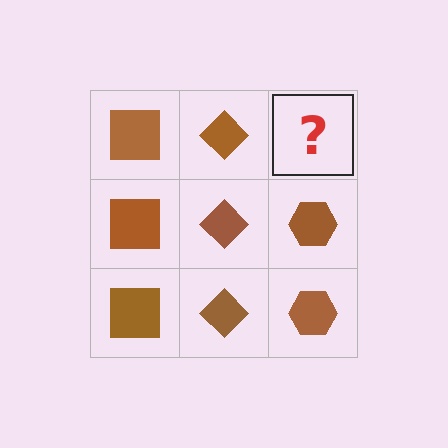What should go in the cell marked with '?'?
The missing cell should contain a brown hexagon.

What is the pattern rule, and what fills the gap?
The rule is that each column has a consistent shape. The gap should be filled with a brown hexagon.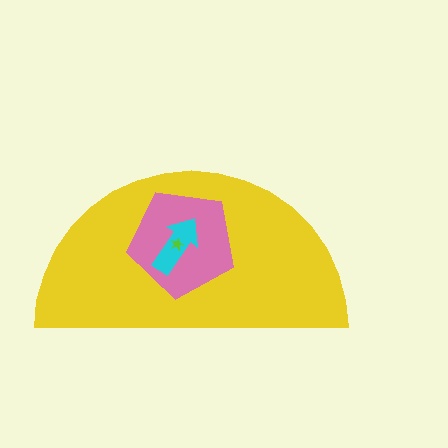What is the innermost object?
The lime star.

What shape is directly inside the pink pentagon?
The cyan arrow.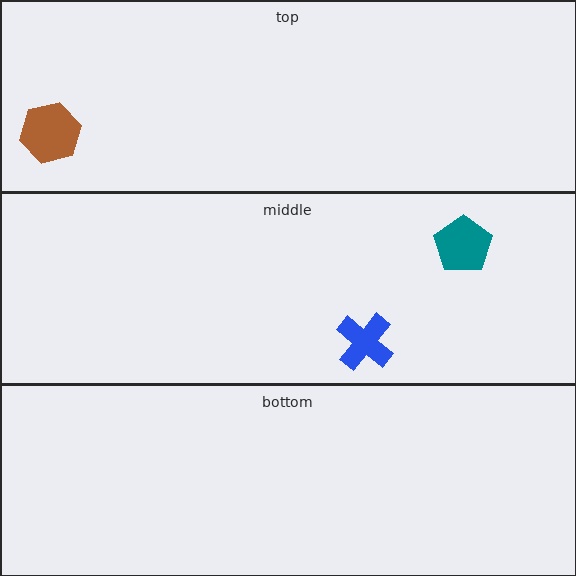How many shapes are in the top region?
1.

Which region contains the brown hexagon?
The top region.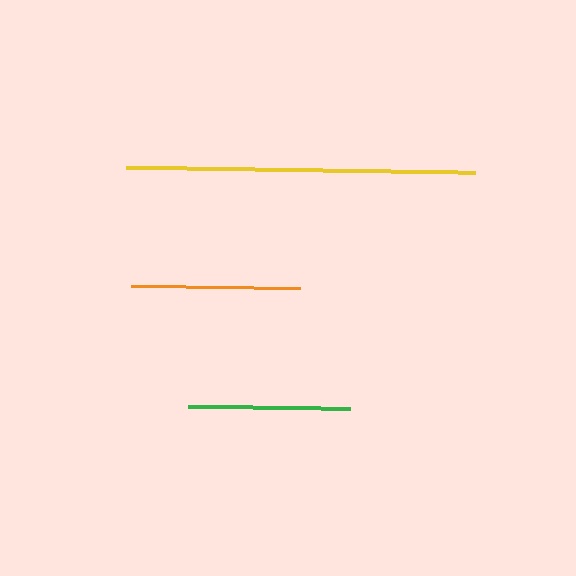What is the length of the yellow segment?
The yellow segment is approximately 349 pixels long.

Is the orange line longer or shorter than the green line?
The orange line is longer than the green line.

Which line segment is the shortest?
The green line is the shortest at approximately 162 pixels.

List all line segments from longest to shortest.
From longest to shortest: yellow, orange, green.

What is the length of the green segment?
The green segment is approximately 162 pixels long.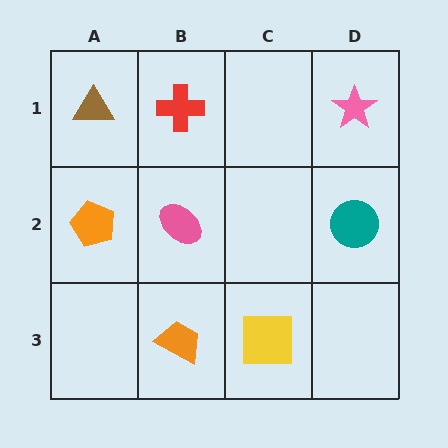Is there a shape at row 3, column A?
No, that cell is empty.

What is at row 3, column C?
A yellow square.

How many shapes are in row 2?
3 shapes.